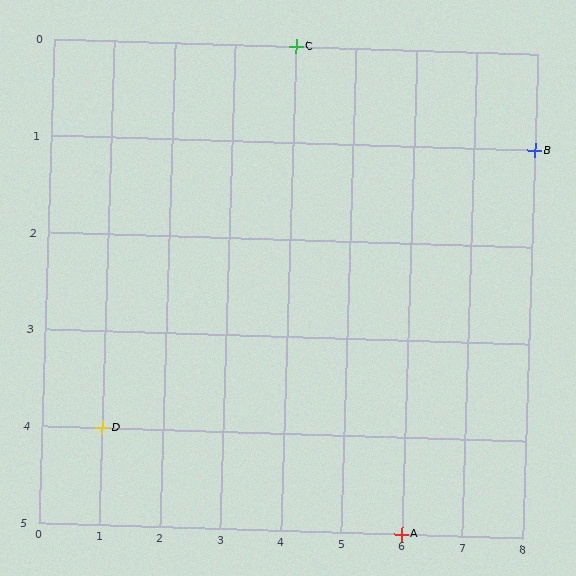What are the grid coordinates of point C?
Point C is at grid coordinates (4, 0).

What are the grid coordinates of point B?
Point B is at grid coordinates (8, 1).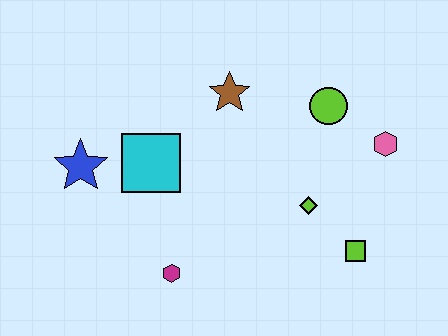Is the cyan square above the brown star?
No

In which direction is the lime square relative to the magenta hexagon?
The lime square is to the right of the magenta hexagon.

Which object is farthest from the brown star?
The lime square is farthest from the brown star.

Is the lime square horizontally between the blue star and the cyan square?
No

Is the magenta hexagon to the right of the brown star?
No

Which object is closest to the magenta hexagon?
The cyan square is closest to the magenta hexagon.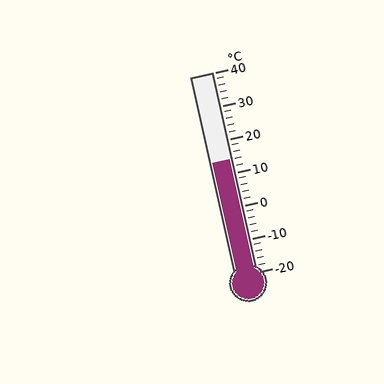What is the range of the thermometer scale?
The thermometer scale ranges from -20°C to 40°C.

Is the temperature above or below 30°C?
The temperature is below 30°C.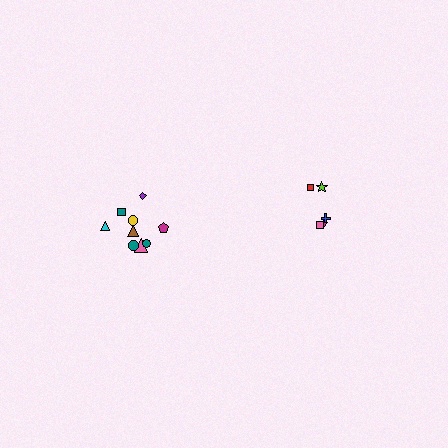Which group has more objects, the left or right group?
The left group.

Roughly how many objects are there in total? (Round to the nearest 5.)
Roughly 15 objects in total.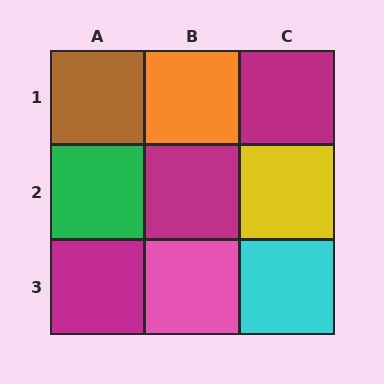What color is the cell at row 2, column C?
Yellow.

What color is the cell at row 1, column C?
Magenta.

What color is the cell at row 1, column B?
Orange.